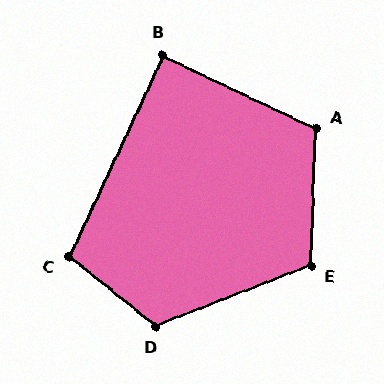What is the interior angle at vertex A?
Approximately 113 degrees (obtuse).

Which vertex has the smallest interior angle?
B, at approximately 90 degrees.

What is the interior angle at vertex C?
Approximately 104 degrees (obtuse).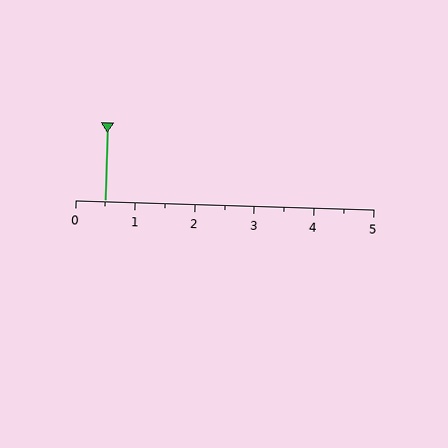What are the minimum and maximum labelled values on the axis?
The axis runs from 0 to 5.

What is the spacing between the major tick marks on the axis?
The major ticks are spaced 1 apart.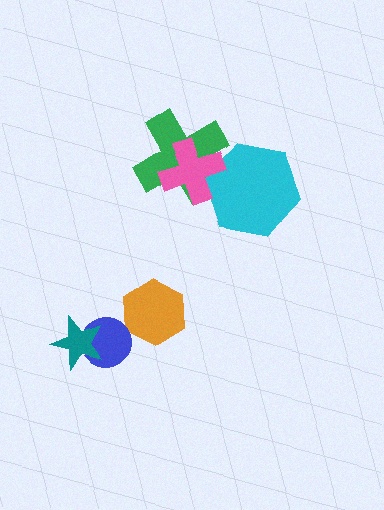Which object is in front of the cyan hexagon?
The pink cross is in front of the cyan hexagon.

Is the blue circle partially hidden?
Yes, it is partially covered by another shape.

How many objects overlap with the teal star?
1 object overlaps with the teal star.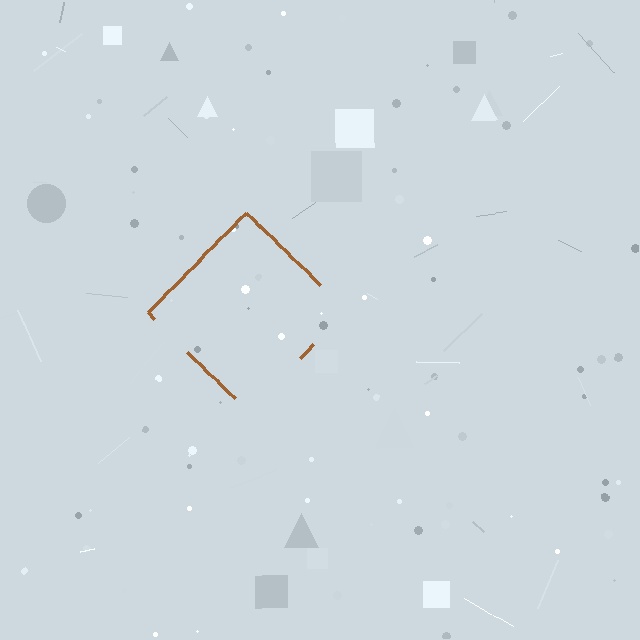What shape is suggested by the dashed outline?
The dashed outline suggests a diamond.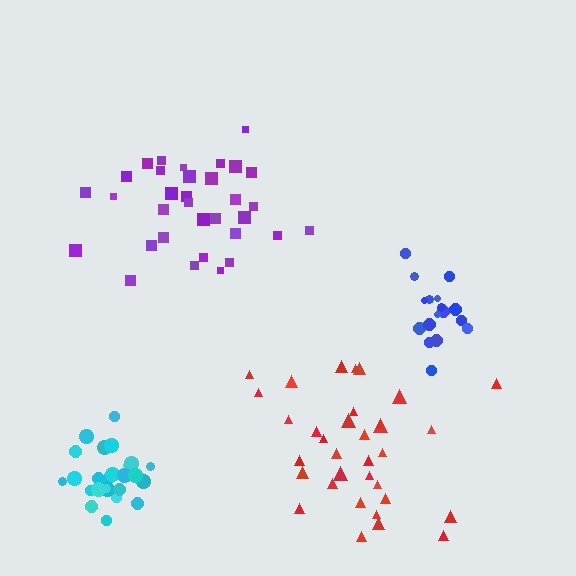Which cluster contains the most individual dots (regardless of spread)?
Purple (34).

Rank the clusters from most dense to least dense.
cyan, blue, purple, red.